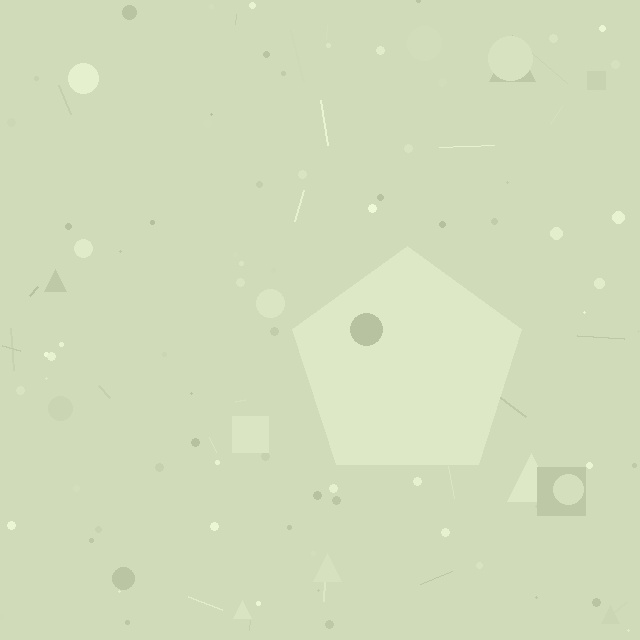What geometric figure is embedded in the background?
A pentagon is embedded in the background.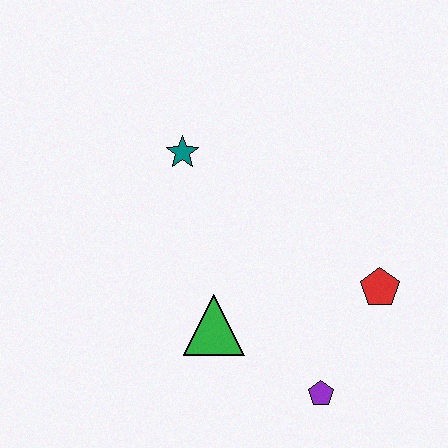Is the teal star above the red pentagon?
Yes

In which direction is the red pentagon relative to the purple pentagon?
The red pentagon is above the purple pentagon.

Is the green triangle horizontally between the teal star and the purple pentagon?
Yes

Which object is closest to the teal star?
The green triangle is closest to the teal star.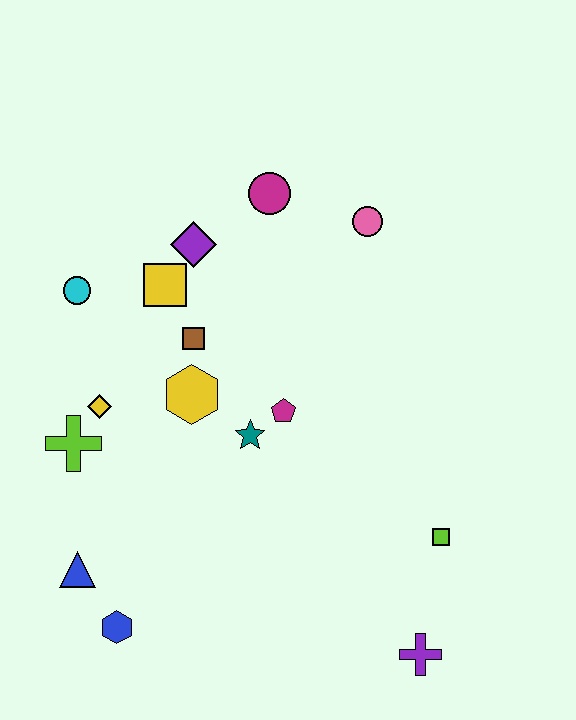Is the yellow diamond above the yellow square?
No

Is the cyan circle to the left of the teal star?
Yes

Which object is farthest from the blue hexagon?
The pink circle is farthest from the blue hexagon.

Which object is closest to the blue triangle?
The blue hexagon is closest to the blue triangle.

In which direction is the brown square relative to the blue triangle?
The brown square is above the blue triangle.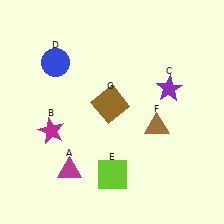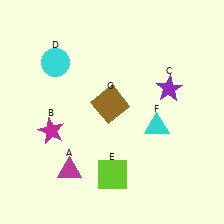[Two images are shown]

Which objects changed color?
D changed from blue to cyan. F changed from brown to cyan.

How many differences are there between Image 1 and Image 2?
There are 2 differences between the two images.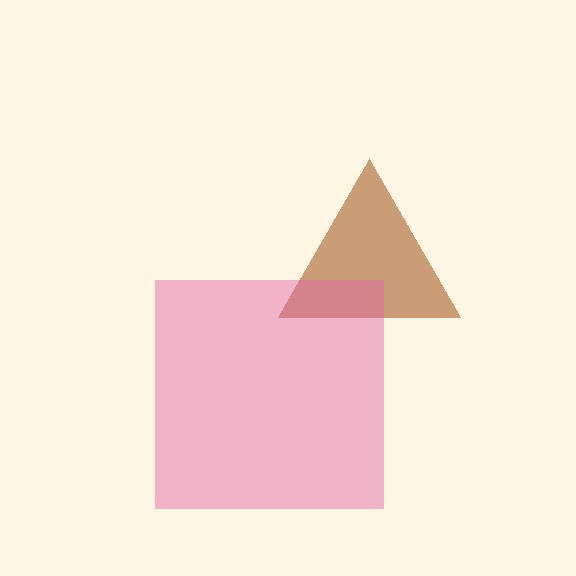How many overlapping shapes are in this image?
There are 2 overlapping shapes in the image.